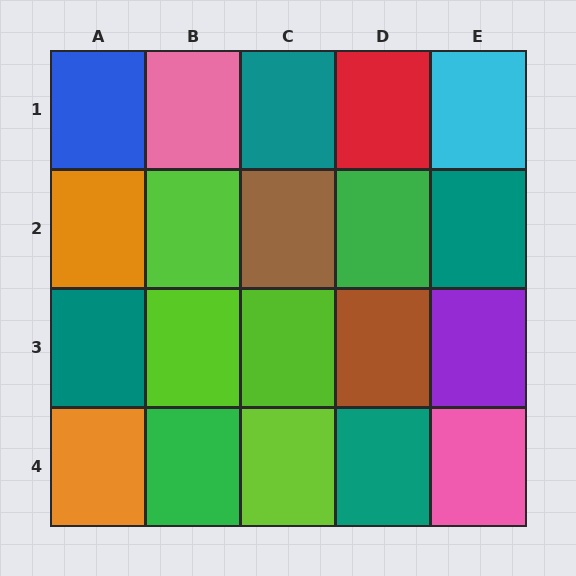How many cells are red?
1 cell is red.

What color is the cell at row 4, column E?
Pink.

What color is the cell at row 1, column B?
Pink.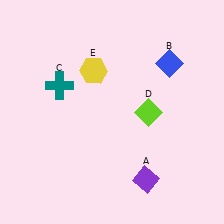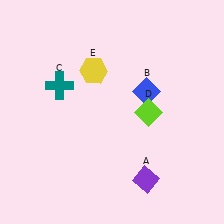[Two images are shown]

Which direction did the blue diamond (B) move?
The blue diamond (B) moved down.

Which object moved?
The blue diamond (B) moved down.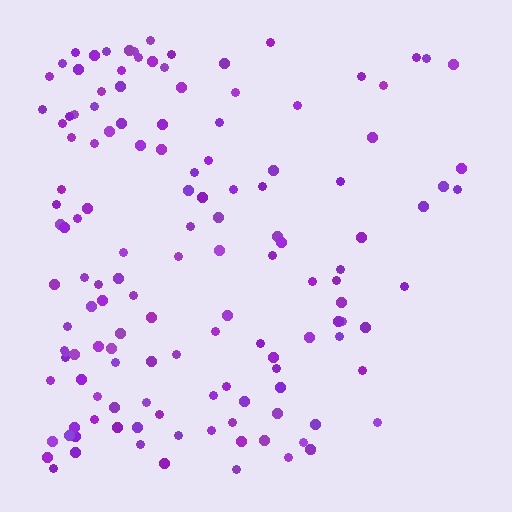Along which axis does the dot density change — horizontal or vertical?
Horizontal.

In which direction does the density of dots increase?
From right to left, with the left side densest.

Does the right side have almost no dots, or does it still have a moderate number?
Still a moderate number, just noticeably fewer than the left.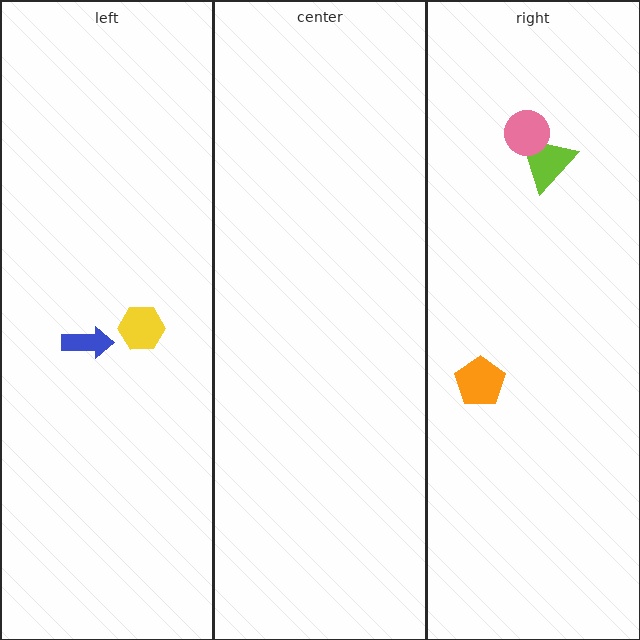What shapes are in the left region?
The yellow hexagon, the blue arrow.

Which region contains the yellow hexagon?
The left region.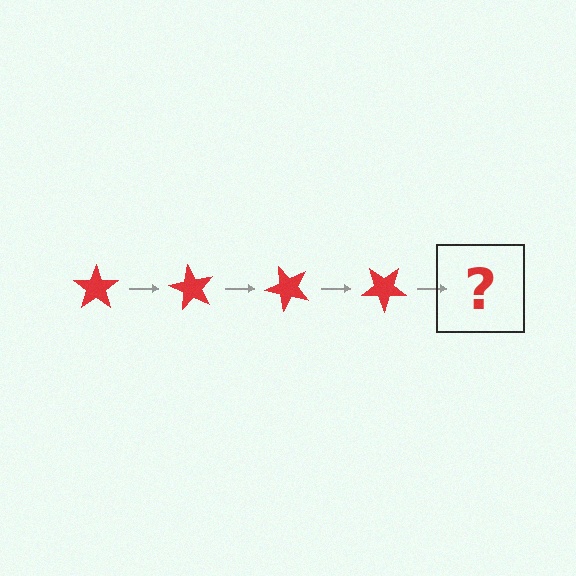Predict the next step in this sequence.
The next step is a red star rotated 240 degrees.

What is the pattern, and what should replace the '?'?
The pattern is that the star rotates 60 degrees each step. The '?' should be a red star rotated 240 degrees.